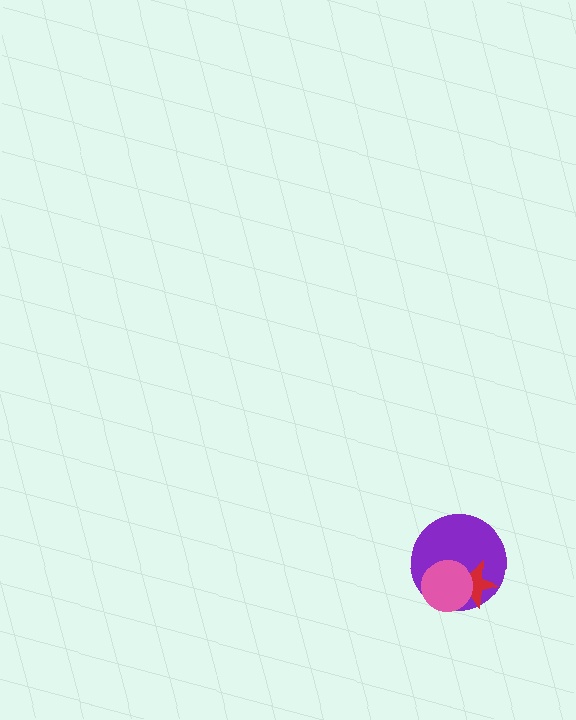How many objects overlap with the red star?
2 objects overlap with the red star.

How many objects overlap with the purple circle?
2 objects overlap with the purple circle.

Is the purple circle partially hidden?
Yes, it is partially covered by another shape.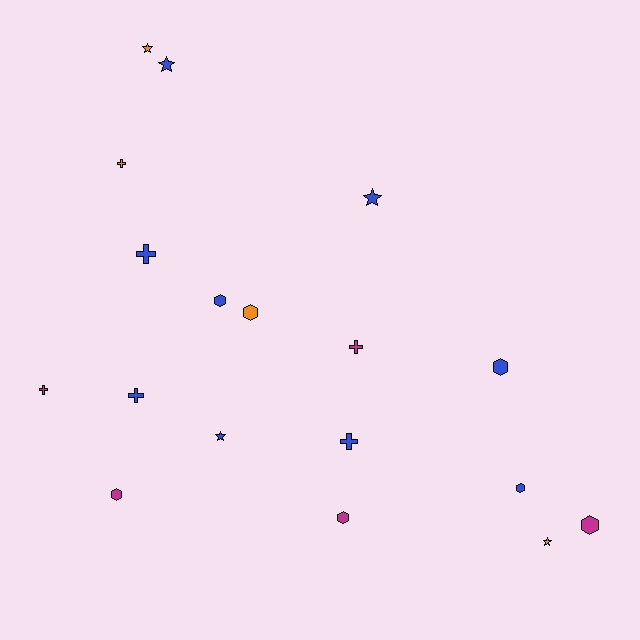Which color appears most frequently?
Blue, with 9 objects.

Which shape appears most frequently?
Hexagon, with 7 objects.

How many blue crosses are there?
There are 3 blue crosses.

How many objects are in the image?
There are 18 objects.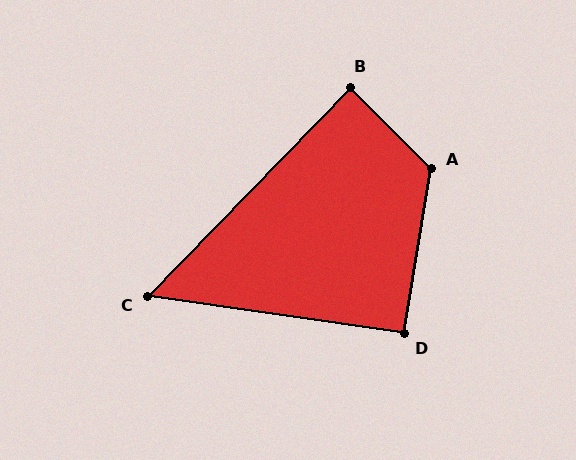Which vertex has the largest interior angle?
A, at approximately 126 degrees.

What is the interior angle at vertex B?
Approximately 89 degrees (approximately right).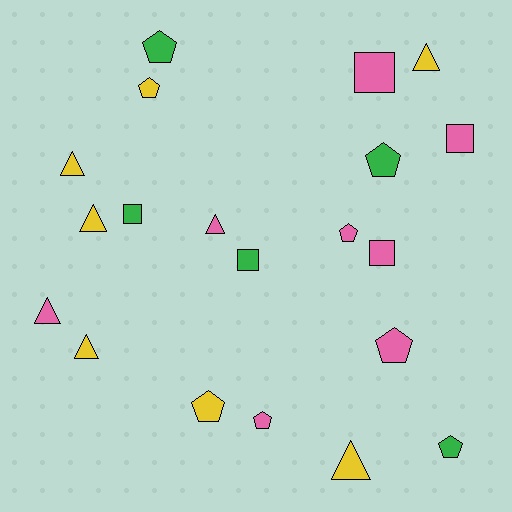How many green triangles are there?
There are no green triangles.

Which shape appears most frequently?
Pentagon, with 8 objects.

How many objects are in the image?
There are 20 objects.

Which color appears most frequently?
Pink, with 8 objects.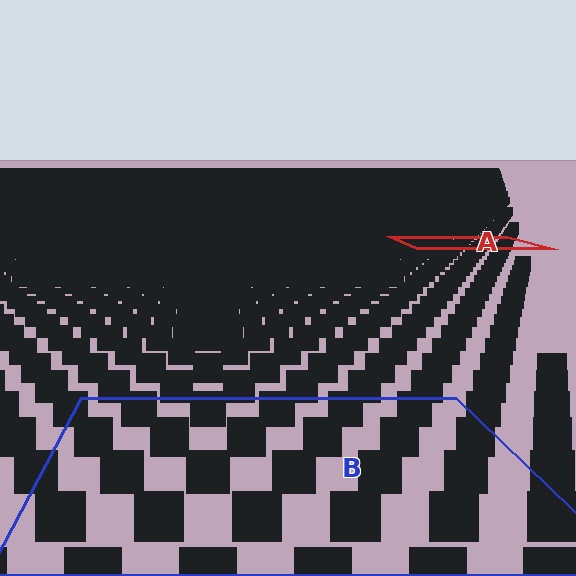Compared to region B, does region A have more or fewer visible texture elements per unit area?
Region A has more texture elements per unit area — they are packed more densely because it is farther away.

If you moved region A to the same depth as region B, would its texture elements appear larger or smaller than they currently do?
They would appear larger. At a closer depth, the same texture elements are projected at a bigger on-screen size.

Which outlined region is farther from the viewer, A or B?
Region A is farther from the viewer — the texture elements inside it appear smaller and more densely packed.